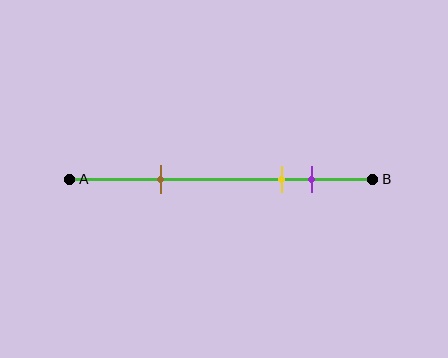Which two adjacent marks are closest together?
The yellow and purple marks are the closest adjacent pair.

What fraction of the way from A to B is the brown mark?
The brown mark is approximately 30% (0.3) of the way from A to B.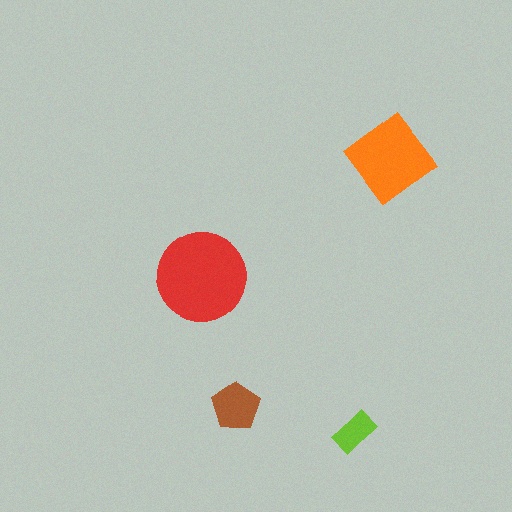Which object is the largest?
The red circle.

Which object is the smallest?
The lime rectangle.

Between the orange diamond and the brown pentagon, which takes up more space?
The orange diamond.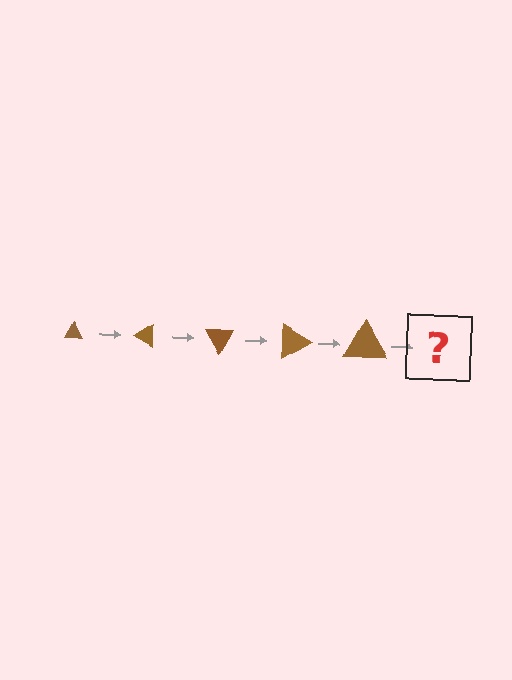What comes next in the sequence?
The next element should be a triangle, larger than the previous one and rotated 150 degrees from the start.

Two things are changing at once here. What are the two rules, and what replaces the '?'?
The two rules are that the triangle grows larger each step and it rotates 30 degrees each step. The '?' should be a triangle, larger than the previous one and rotated 150 degrees from the start.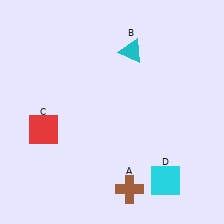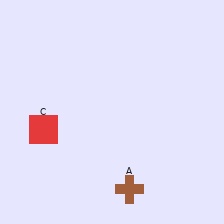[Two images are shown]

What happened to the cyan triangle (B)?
The cyan triangle (B) was removed in Image 2. It was in the top-right area of Image 1.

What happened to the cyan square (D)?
The cyan square (D) was removed in Image 2. It was in the bottom-right area of Image 1.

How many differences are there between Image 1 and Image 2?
There are 2 differences between the two images.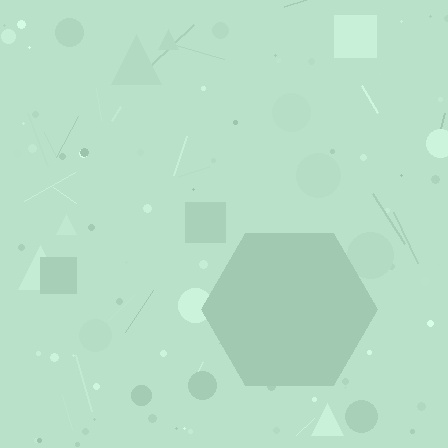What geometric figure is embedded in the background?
A hexagon is embedded in the background.